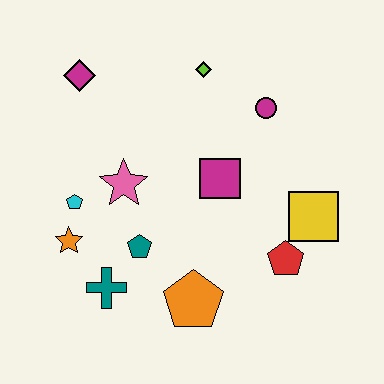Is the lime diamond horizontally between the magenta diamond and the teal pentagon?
No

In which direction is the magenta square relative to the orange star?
The magenta square is to the right of the orange star.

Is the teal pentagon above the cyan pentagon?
No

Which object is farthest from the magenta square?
The magenta diamond is farthest from the magenta square.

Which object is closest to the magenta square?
The magenta circle is closest to the magenta square.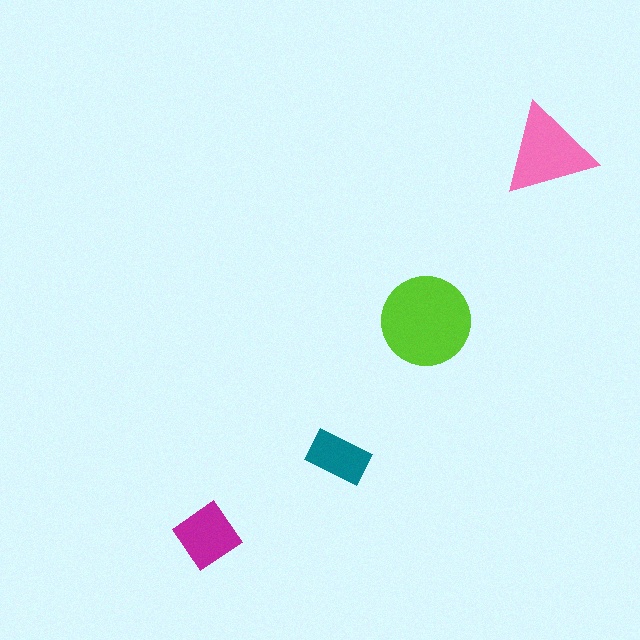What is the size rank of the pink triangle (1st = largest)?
2nd.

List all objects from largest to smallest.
The lime circle, the pink triangle, the magenta diamond, the teal rectangle.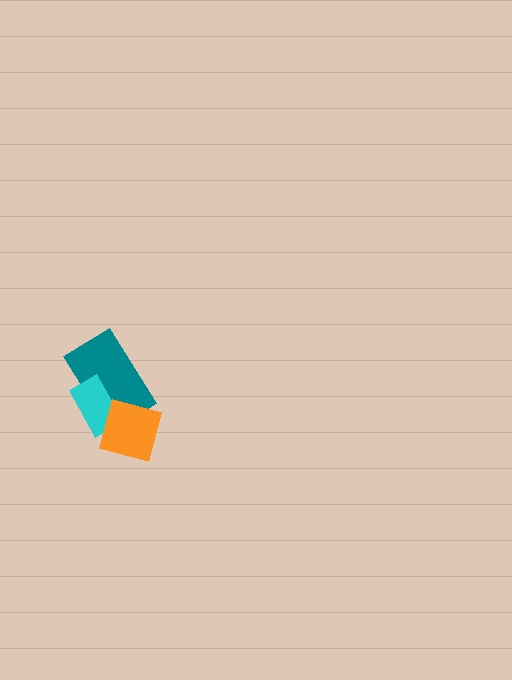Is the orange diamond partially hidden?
No, no other shape covers it.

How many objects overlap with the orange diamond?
2 objects overlap with the orange diamond.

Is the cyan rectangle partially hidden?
Yes, it is partially covered by another shape.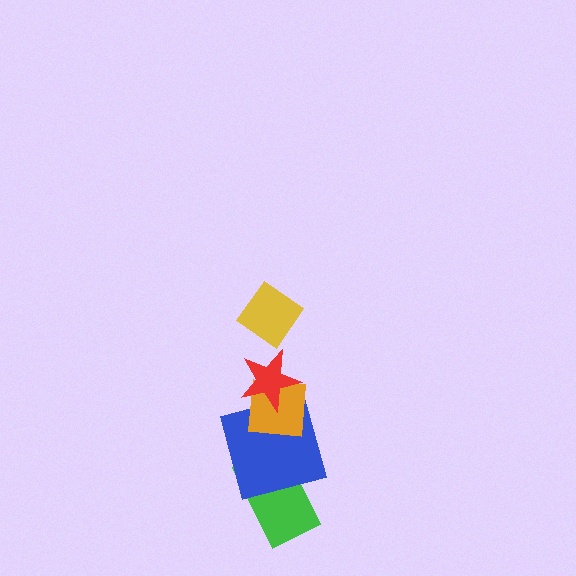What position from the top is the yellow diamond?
The yellow diamond is 1st from the top.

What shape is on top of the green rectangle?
The blue square is on top of the green rectangle.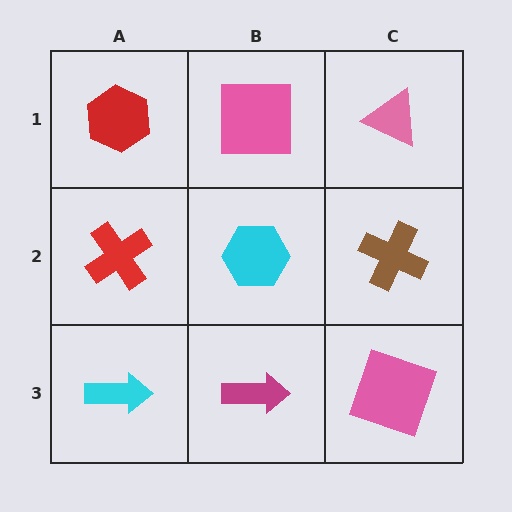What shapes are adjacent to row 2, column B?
A pink square (row 1, column B), a magenta arrow (row 3, column B), a red cross (row 2, column A), a brown cross (row 2, column C).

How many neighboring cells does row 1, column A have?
2.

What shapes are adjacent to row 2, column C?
A pink triangle (row 1, column C), a pink square (row 3, column C), a cyan hexagon (row 2, column B).